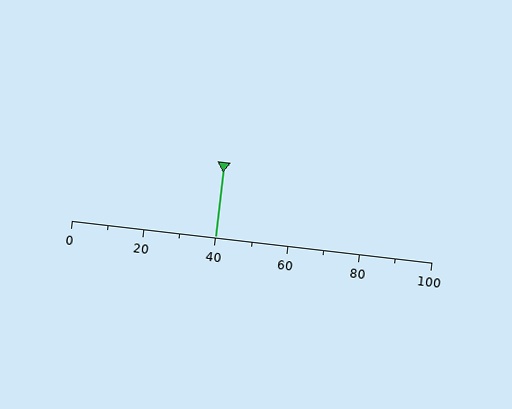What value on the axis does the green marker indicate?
The marker indicates approximately 40.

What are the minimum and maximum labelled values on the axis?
The axis runs from 0 to 100.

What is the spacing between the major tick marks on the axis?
The major ticks are spaced 20 apart.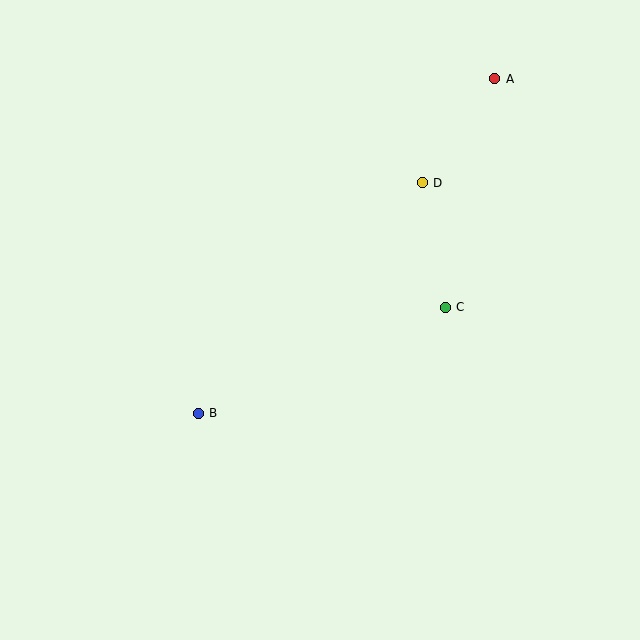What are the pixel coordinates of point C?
Point C is at (445, 307).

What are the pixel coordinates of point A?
Point A is at (495, 79).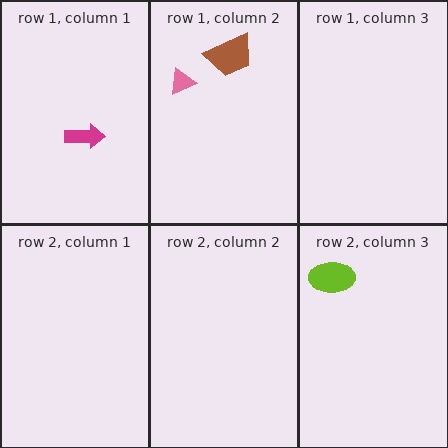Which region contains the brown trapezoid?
The row 1, column 2 region.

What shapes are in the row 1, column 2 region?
The brown trapezoid, the pink triangle.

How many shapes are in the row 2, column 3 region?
1.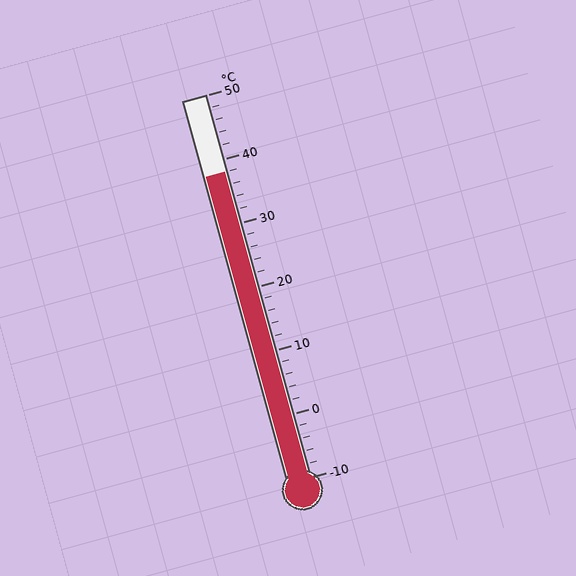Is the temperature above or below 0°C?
The temperature is above 0°C.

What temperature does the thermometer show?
The thermometer shows approximately 38°C.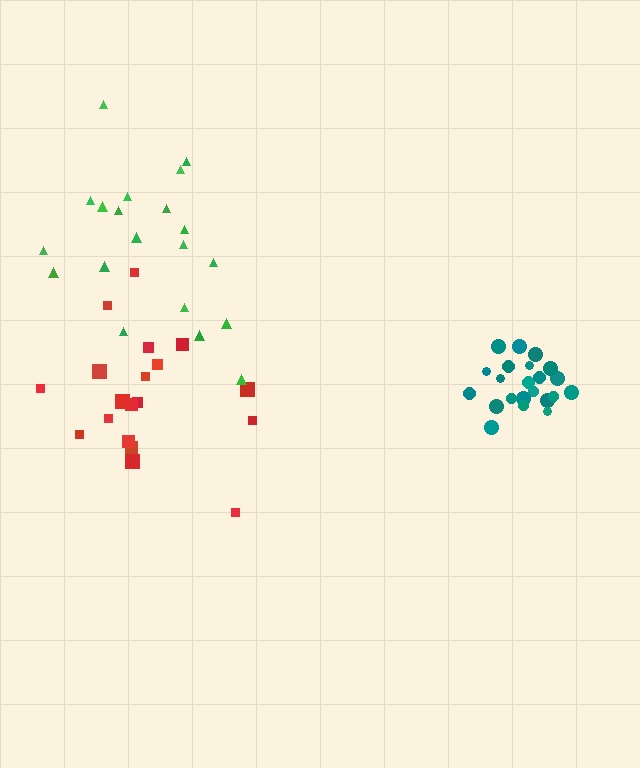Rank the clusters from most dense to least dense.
teal, red, green.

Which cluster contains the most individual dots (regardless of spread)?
Teal (23).